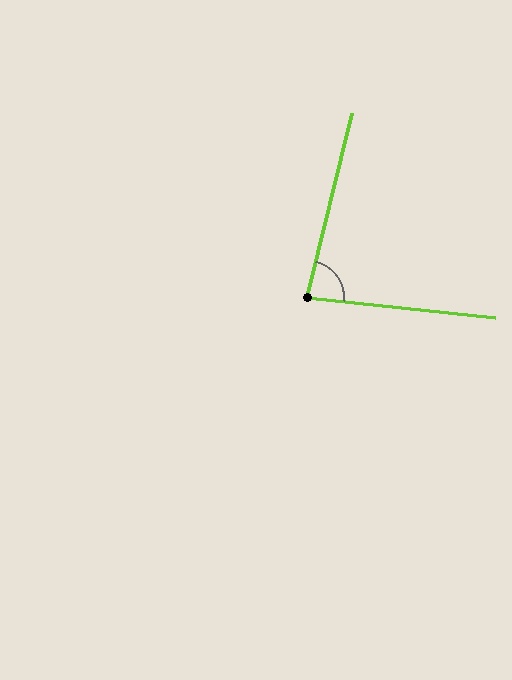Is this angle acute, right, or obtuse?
It is acute.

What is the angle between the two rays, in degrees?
Approximately 82 degrees.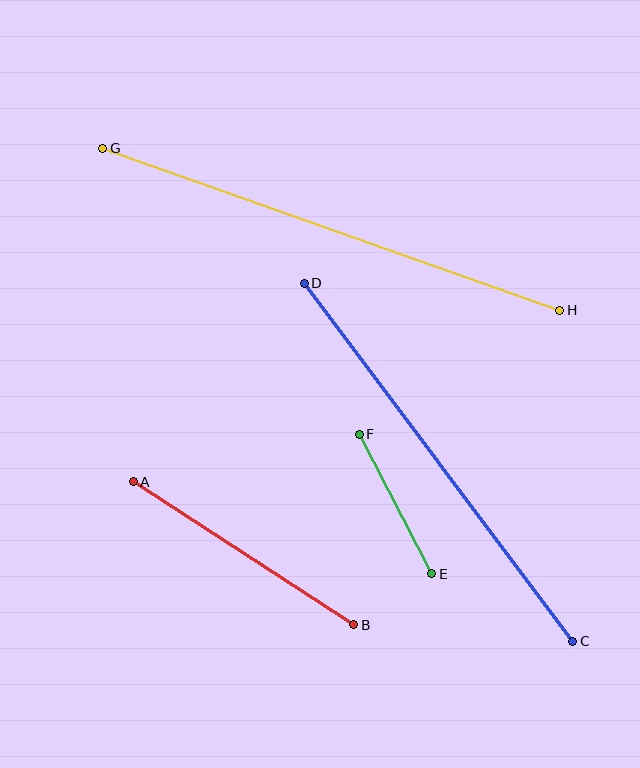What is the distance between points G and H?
The distance is approximately 485 pixels.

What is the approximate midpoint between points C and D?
The midpoint is at approximately (439, 462) pixels.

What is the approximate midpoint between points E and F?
The midpoint is at approximately (395, 504) pixels.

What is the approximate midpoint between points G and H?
The midpoint is at approximately (331, 229) pixels.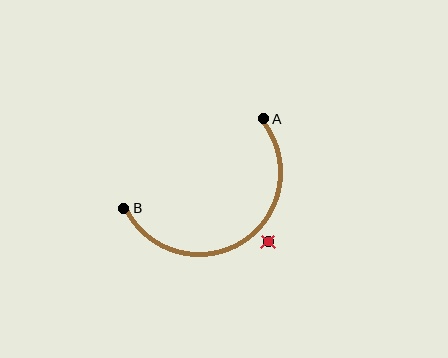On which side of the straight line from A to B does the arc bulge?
The arc bulges below the straight line connecting A and B.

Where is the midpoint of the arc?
The arc midpoint is the point on the curve farthest from the straight line joining A and B. It sits below that line.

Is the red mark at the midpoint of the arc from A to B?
No — the red mark does not lie on the arc at all. It sits slightly outside the curve.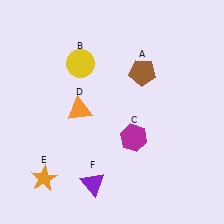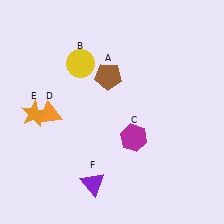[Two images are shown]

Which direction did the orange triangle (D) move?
The orange triangle (D) moved left.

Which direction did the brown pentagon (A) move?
The brown pentagon (A) moved left.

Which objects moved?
The objects that moved are: the brown pentagon (A), the orange triangle (D), the orange star (E).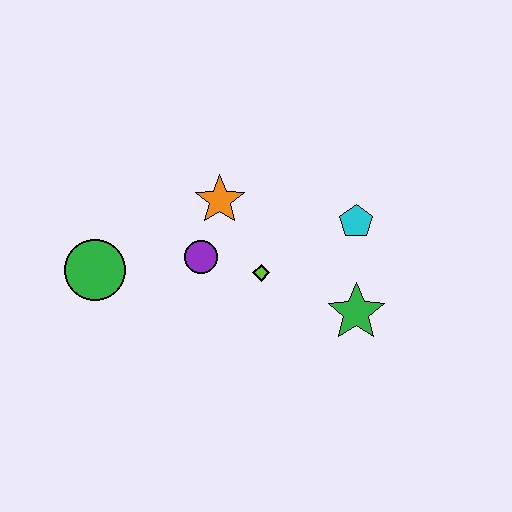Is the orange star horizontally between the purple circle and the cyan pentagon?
Yes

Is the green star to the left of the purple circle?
No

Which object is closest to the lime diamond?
The purple circle is closest to the lime diamond.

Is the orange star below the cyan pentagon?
No